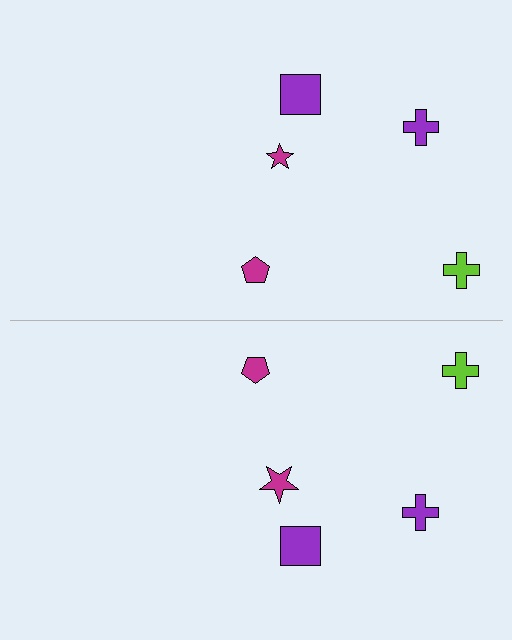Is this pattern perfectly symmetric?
No, the pattern is not perfectly symmetric. The magenta star on the bottom side has a different size than its mirror counterpart.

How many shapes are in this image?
There are 10 shapes in this image.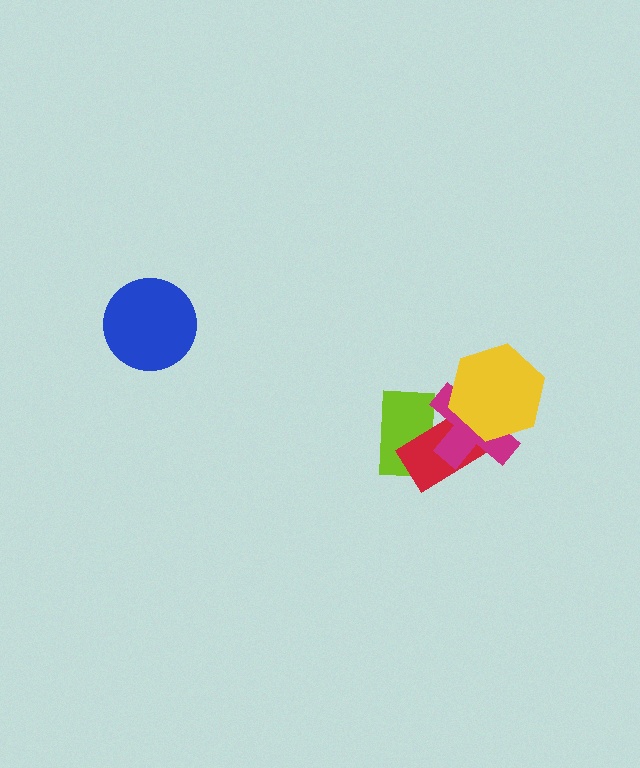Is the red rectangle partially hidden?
Yes, it is partially covered by another shape.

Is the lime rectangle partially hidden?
Yes, it is partially covered by another shape.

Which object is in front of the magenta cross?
The yellow hexagon is in front of the magenta cross.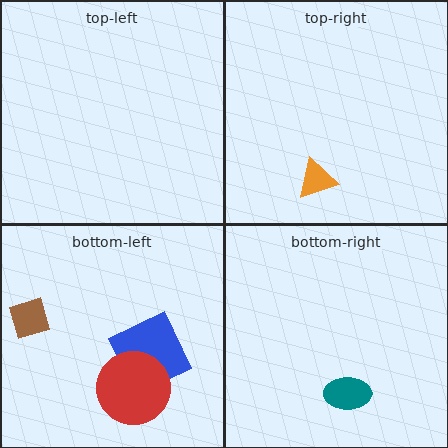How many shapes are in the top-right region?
1.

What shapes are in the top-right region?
The orange triangle.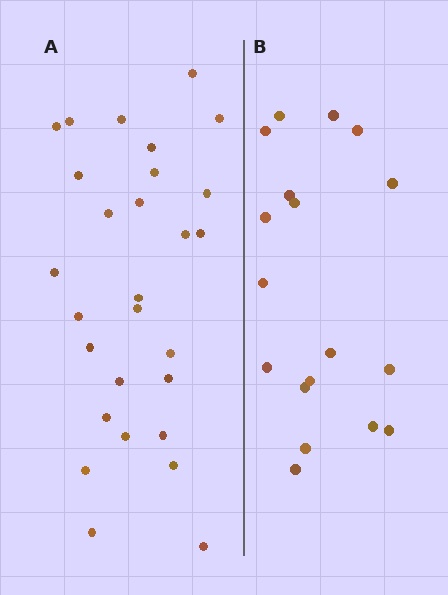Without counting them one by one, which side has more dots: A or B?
Region A (the left region) has more dots.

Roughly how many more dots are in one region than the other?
Region A has roughly 10 or so more dots than region B.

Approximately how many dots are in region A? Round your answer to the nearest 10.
About 30 dots. (The exact count is 28, which rounds to 30.)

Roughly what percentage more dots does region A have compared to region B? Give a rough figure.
About 55% more.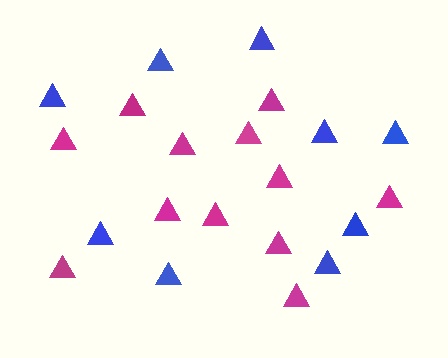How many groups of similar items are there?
There are 2 groups: one group of blue triangles (9) and one group of magenta triangles (12).